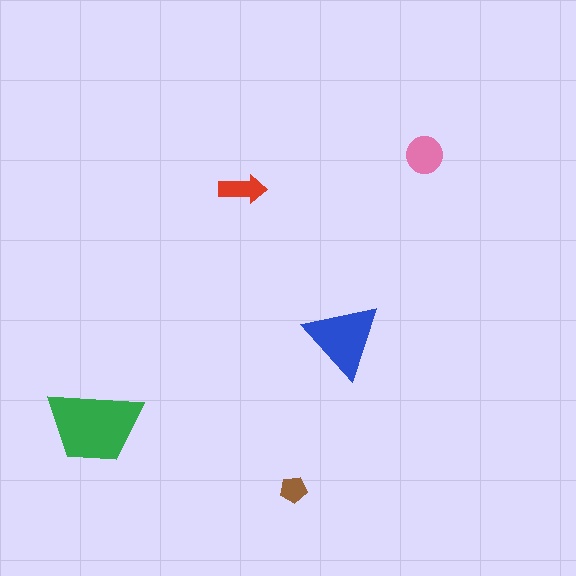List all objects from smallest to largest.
The brown pentagon, the red arrow, the pink circle, the blue triangle, the green trapezoid.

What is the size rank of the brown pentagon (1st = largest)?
5th.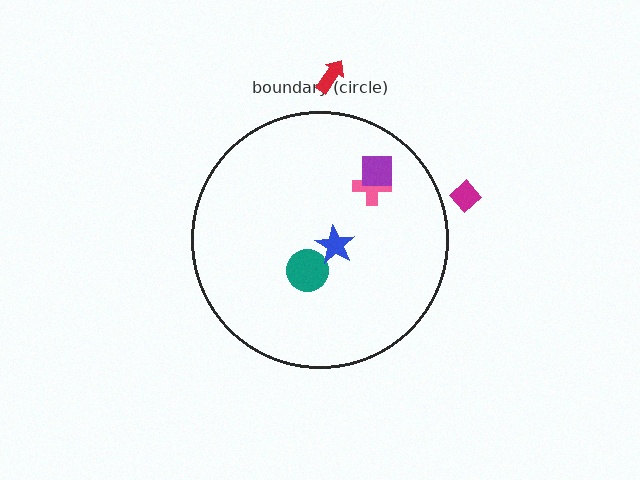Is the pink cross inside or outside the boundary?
Inside.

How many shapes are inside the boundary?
4 inside, 2 outside.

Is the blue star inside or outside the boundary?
Inside.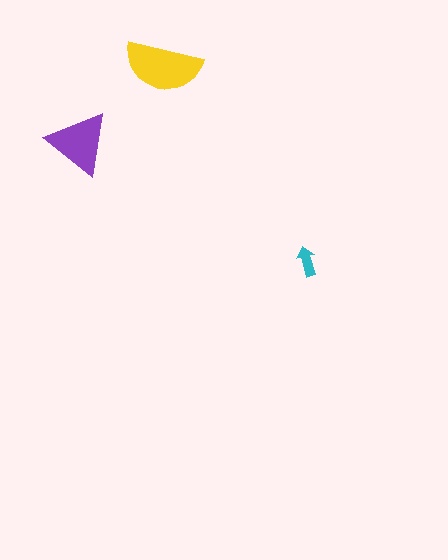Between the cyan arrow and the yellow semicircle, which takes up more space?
The yellow semicircle.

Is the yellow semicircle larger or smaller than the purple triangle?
Larger.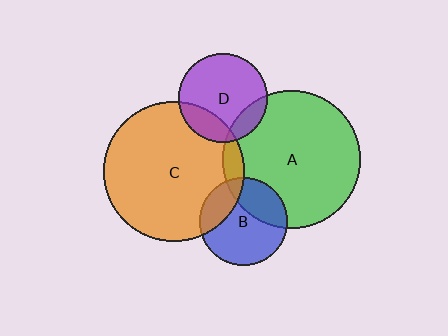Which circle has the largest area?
Circle C (orange).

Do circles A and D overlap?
Yes.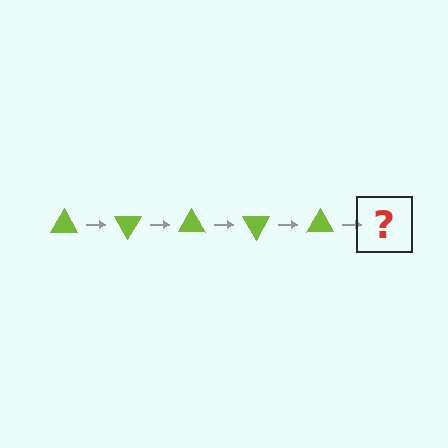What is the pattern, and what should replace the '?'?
The pattern is that the triangle rotates 60 degrees each step. The '?' should be a lime triangle rotated 300 degrees.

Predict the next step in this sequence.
The next step is a lime triangle rotated 300 degrees.